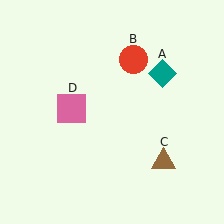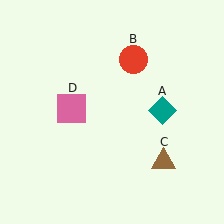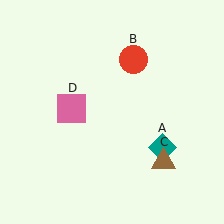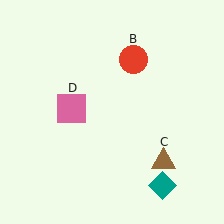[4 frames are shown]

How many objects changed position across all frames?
1 object changed position: teal diamond (object A).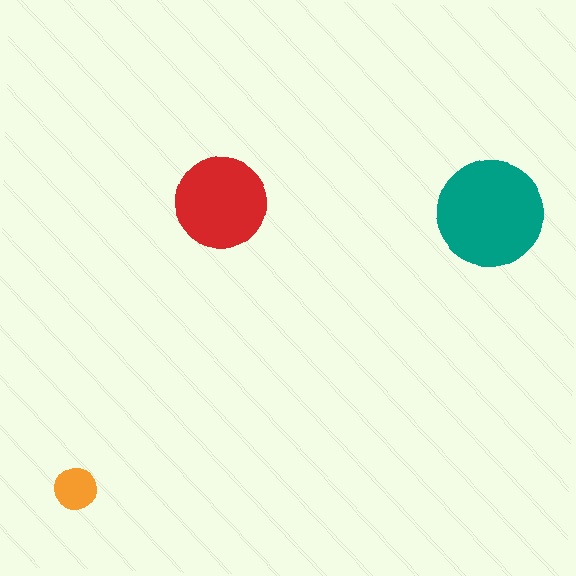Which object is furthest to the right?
The teal circle is rightmost.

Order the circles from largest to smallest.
the teal one, the red one, the orange one.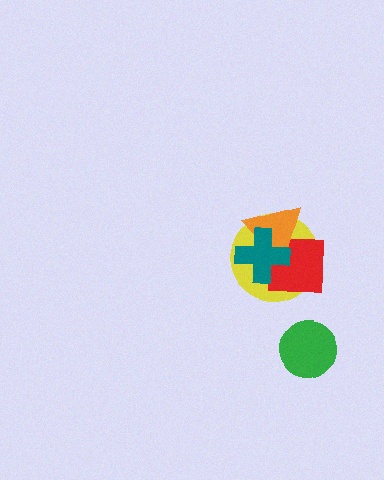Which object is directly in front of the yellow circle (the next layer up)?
The red square is directly in front of the yellow circle.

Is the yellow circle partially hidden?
Yes, it is partially covered by another shape.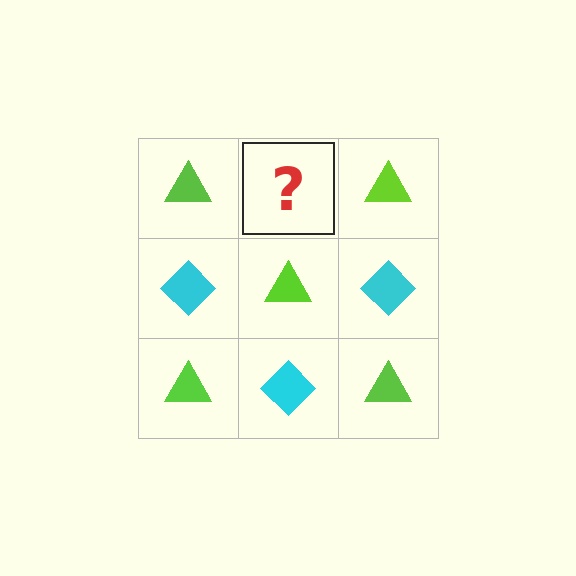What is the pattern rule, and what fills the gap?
The rule is that it alternates lime triangle and cyan diamond in a checkerboard pattern. The gap should be filled with a cyan diamond.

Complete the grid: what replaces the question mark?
The question mark should be replaced with a cyan diamond.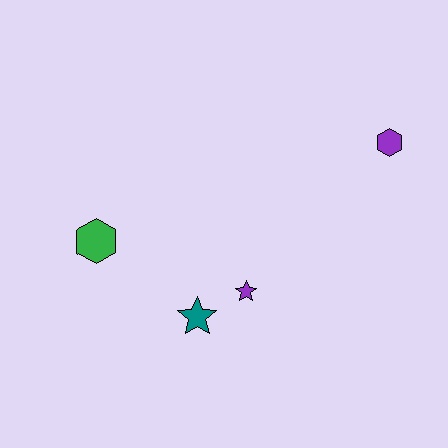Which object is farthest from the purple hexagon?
The green hexagon is farthest from the purple hexagon.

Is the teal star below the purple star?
Yes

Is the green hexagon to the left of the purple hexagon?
Yes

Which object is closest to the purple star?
The teal star is closest to the purple star.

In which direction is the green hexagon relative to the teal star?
The green hexagon is to the left of the teal star.